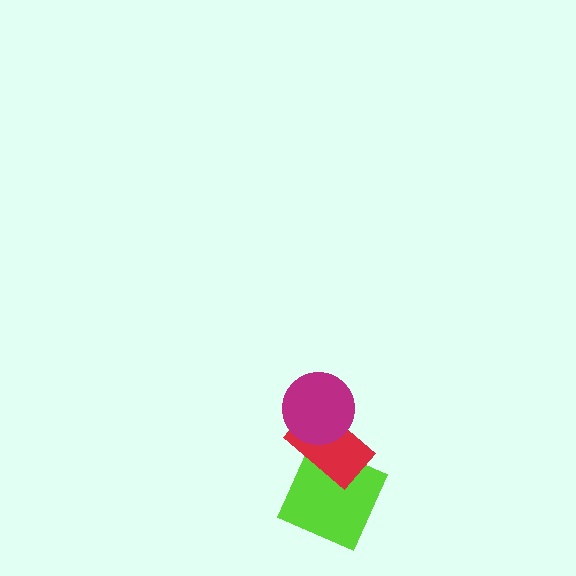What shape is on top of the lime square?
The red rectangle is on top of the lime square.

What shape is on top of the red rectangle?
The magenta circle is on top of the red rectangle.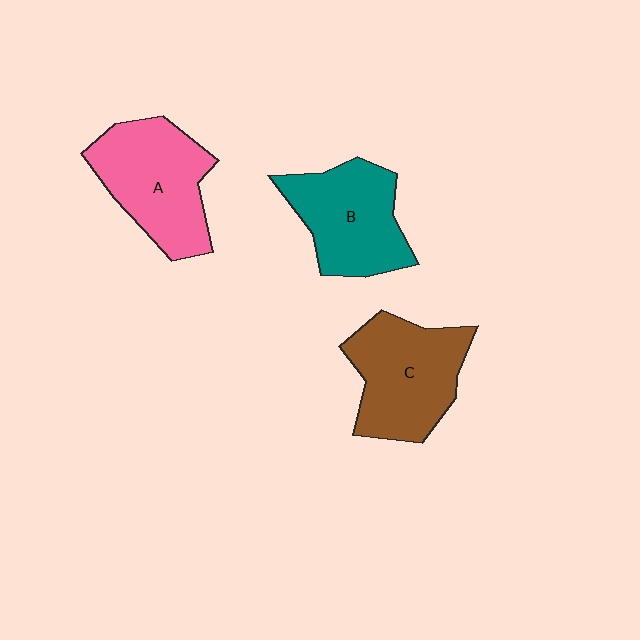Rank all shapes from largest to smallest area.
From largest to smallest: A (pink), C (brown), B (teal).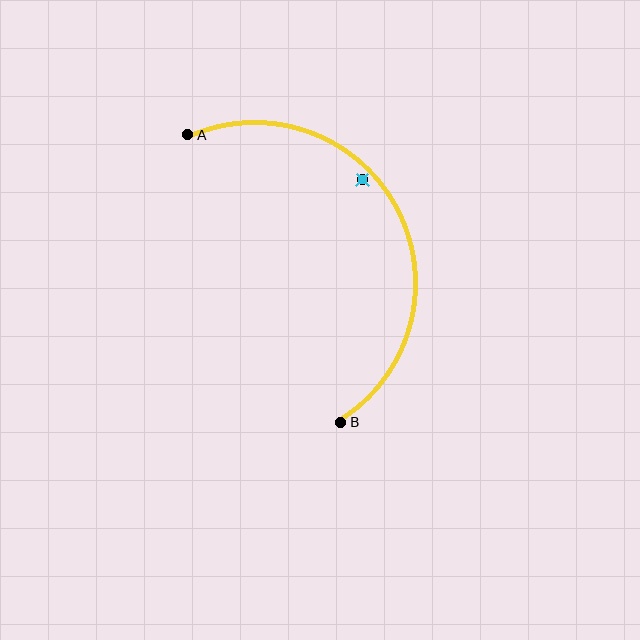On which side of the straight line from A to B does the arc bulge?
The arc bulges to the right of the straight line connecting A and B.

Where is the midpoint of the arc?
The arc midpoint is the point on the curve farthest from the straight line joining A and B. It sits to the right of that line.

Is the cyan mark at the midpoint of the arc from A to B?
No — the cyan mark does not lie on the arc at all. It sits slightly inside the curve.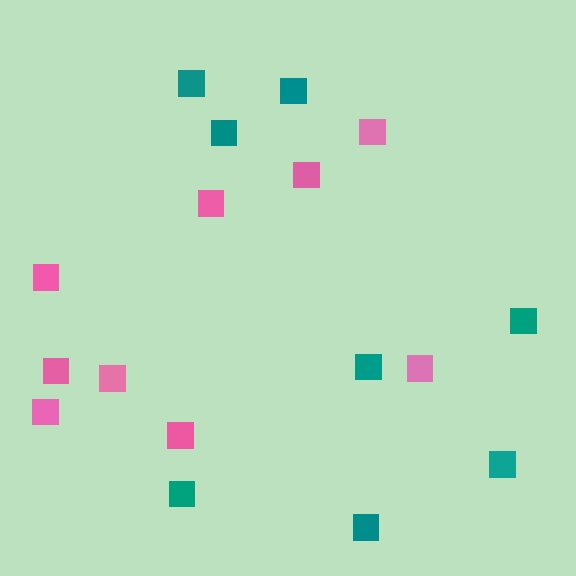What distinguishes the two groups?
There are 2 groups: one group of teal squares (8) and one group of pink squares (9).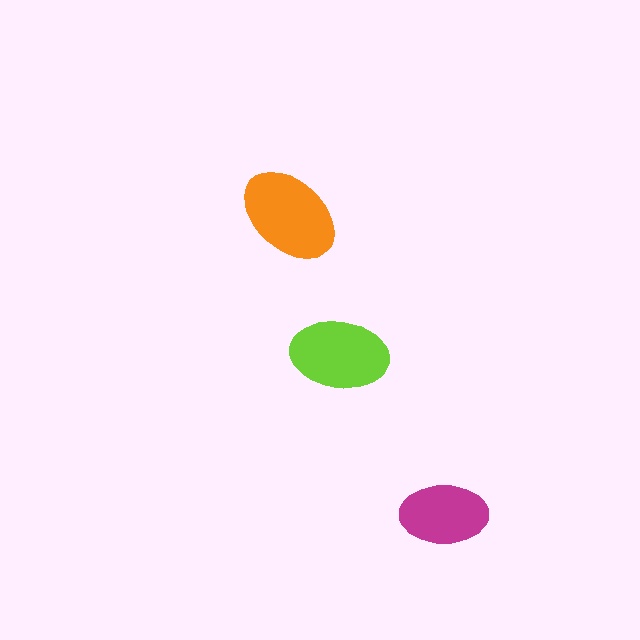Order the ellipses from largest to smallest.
the orange one, the lime one, the magenta one.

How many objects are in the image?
There are 3 objects in the image.